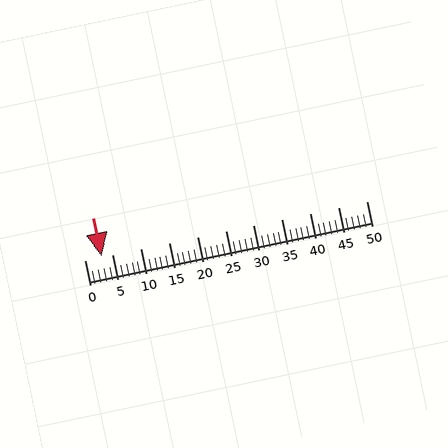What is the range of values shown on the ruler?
The ruler shows values from 0 to 50.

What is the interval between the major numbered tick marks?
The major tick marks are spaced 5 units apart.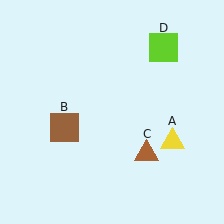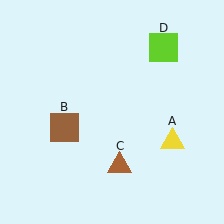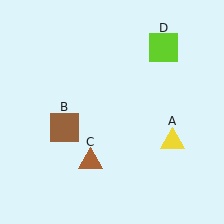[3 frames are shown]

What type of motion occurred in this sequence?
The brown triangle (object C) rotated clockwise around the center of the scene.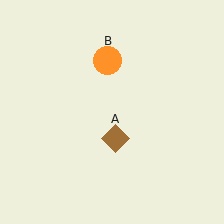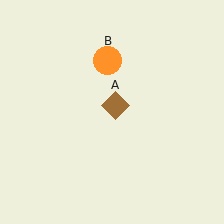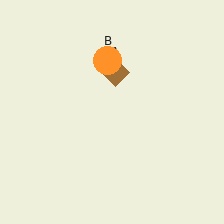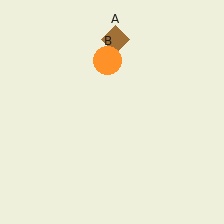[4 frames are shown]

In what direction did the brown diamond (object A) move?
The brown diamond (object A) moved up.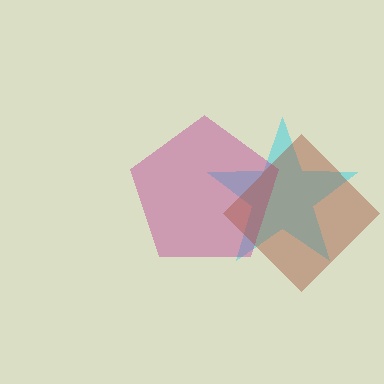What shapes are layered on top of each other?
The layered shapes are: a cyan star, a magenta pentagon, a brown diamond.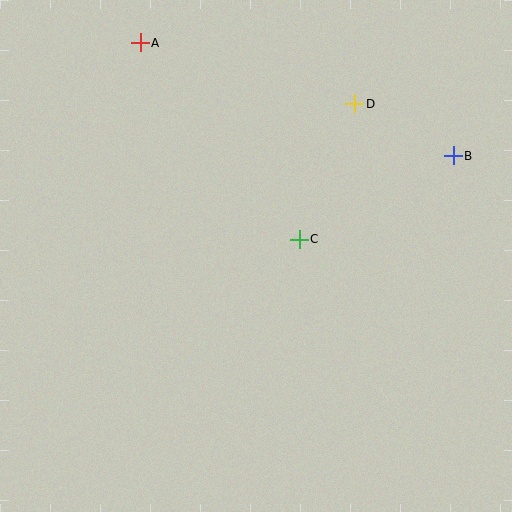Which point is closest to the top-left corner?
Point A is closest to the top-left corner.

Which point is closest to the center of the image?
Point C at (299, 239) is closest to the center.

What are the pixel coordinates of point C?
Point C is at (299, 239).